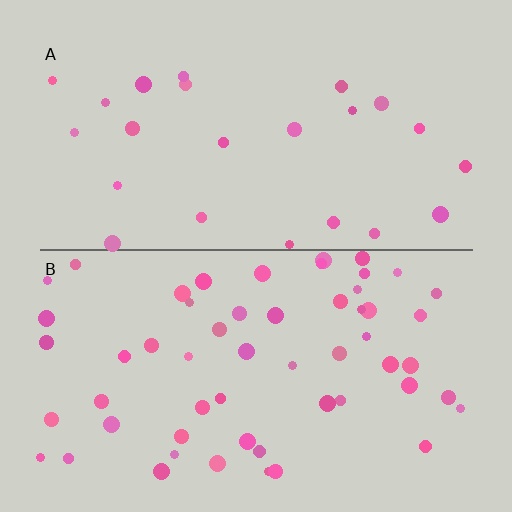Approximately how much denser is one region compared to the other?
Approximately 2.2× — region B over region A.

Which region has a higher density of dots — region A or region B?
B (the bottom).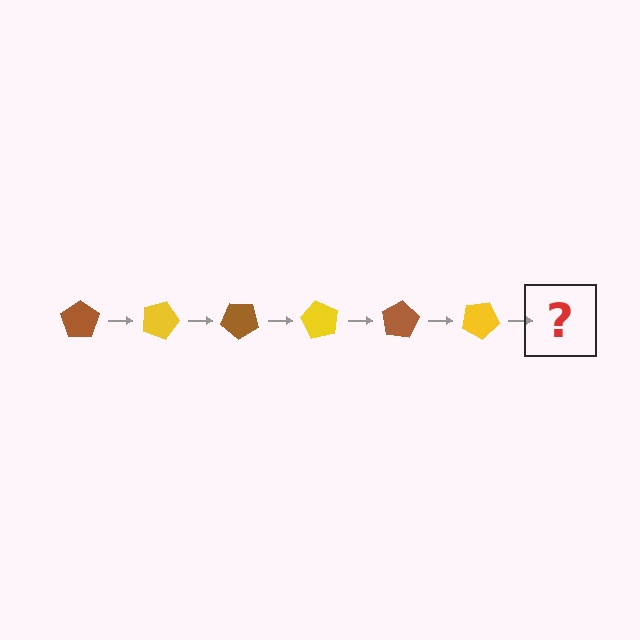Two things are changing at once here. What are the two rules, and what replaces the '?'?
The two rules are that it rotates 20 degrees each step and the color cycles through brown and yellow. The '?' should be a brown pentagon, rotated 120 degrees from the start.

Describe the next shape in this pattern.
It should be a brown pentagon, rotated 120 degrees from the start.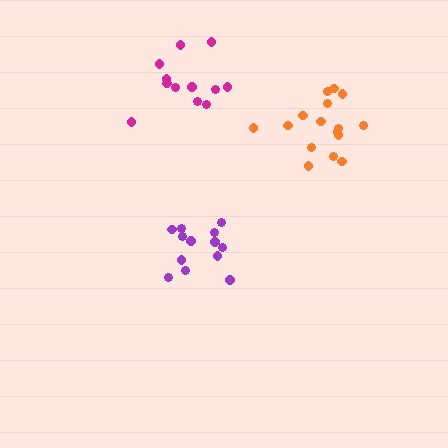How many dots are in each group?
Group 1: 13 dots, Group 2: 16 dots, Group 3: 12 dots (41 total).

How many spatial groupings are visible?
There are 3 spatial groupings.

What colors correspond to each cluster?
The clusters are colored: purple, orange, magenta.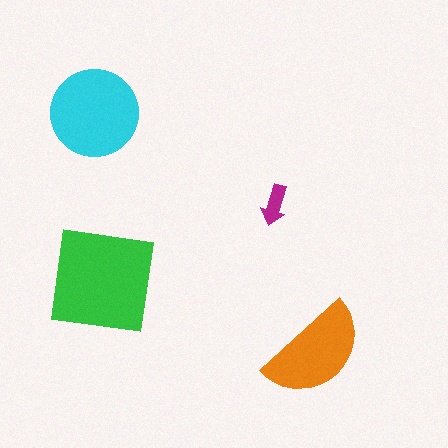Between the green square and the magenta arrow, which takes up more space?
The green square.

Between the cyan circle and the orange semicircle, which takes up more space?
The cyan circle.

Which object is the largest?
The green square.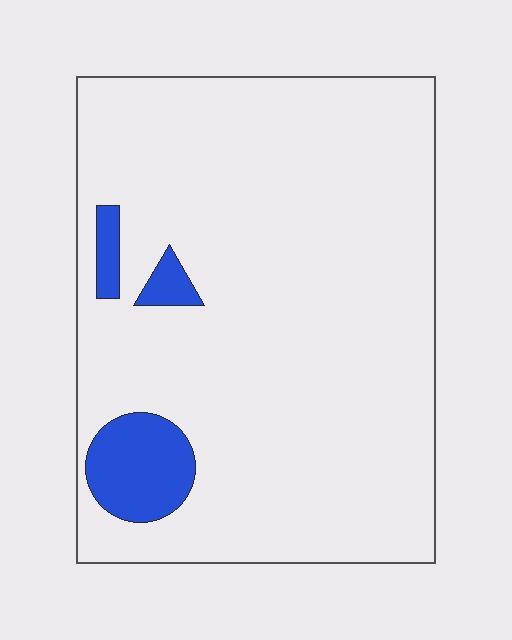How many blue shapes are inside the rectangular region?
3.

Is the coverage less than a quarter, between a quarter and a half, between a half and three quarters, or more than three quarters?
Less than a quarter.